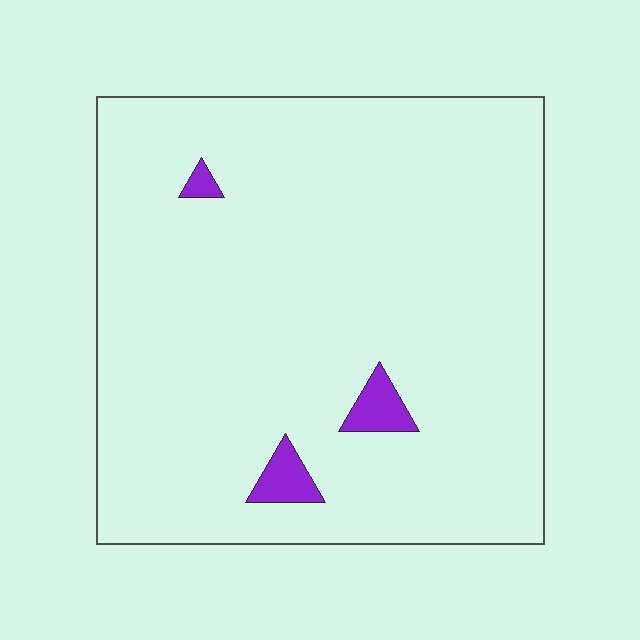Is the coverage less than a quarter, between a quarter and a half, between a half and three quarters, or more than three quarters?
Less than a quarter.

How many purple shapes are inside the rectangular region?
3.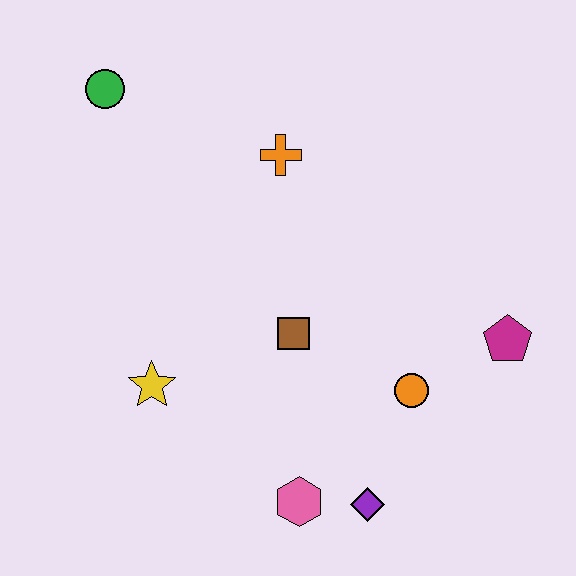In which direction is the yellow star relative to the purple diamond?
The yellow star is to the left of the purple diamond.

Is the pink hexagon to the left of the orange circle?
Yes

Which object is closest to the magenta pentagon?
The orange circle is closest to the magenta pentagon.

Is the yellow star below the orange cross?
Yes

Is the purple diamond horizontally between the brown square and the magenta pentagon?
Yes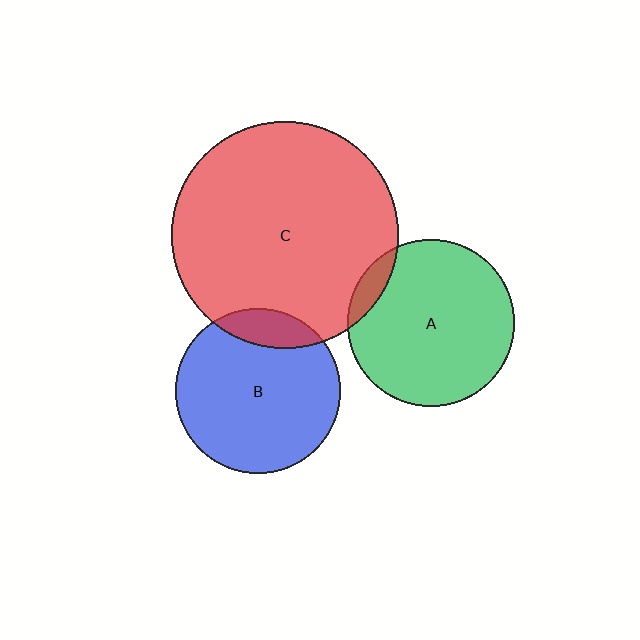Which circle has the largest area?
Circle C (red).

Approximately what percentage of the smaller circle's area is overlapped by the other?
Approximately 10%.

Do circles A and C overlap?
Yes.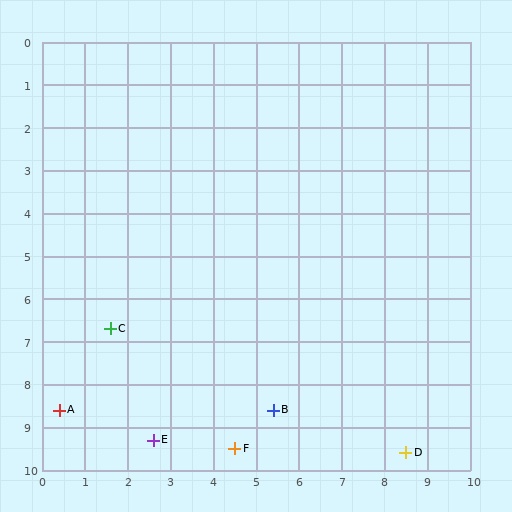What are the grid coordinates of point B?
Point B is at approximately (5.4, 8.6).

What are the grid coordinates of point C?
Point C is at approximately (1.6, 6.7).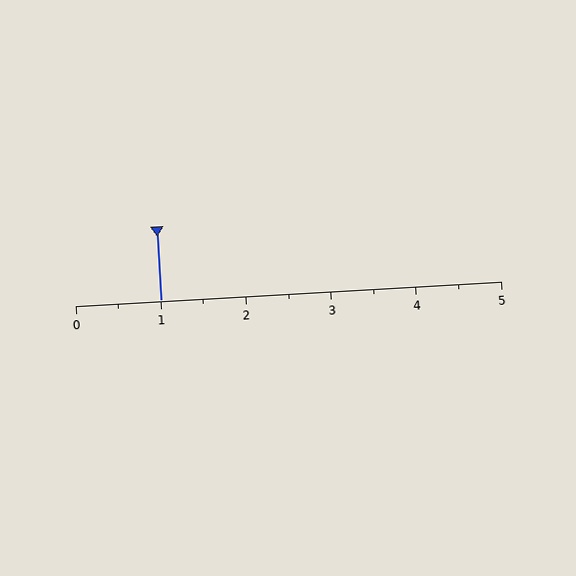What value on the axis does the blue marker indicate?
The marker indicates approximately 1.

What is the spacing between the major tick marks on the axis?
The major ticks are spaced 1 apart.